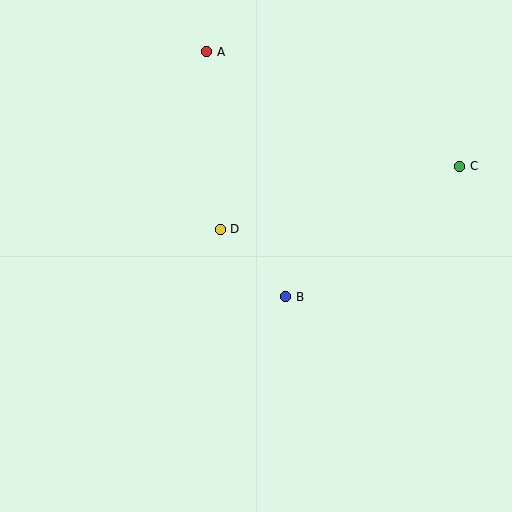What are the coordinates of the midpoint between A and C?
The midpoint between A and C is at (333, 109).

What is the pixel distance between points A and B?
The distance between A and B is 258 pixels.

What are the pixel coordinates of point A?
Point A is at (207, 52).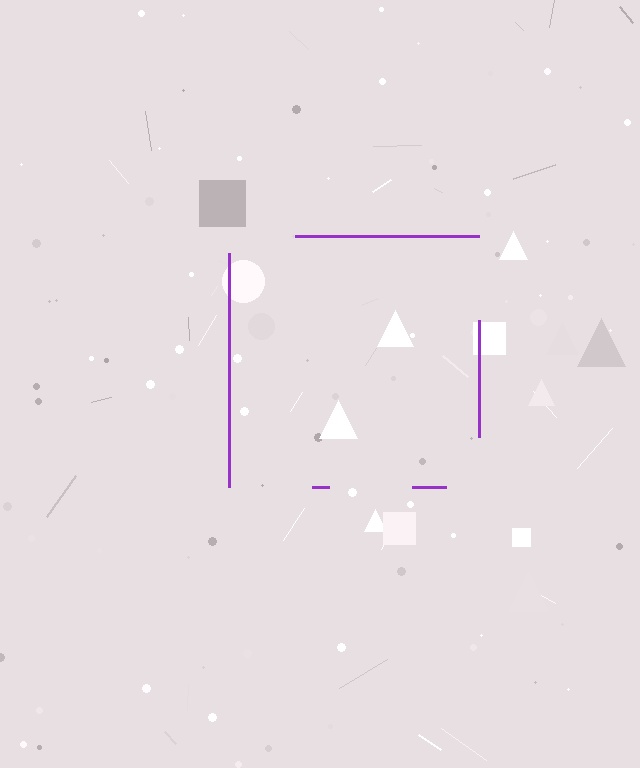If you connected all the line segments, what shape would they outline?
They would outline a square.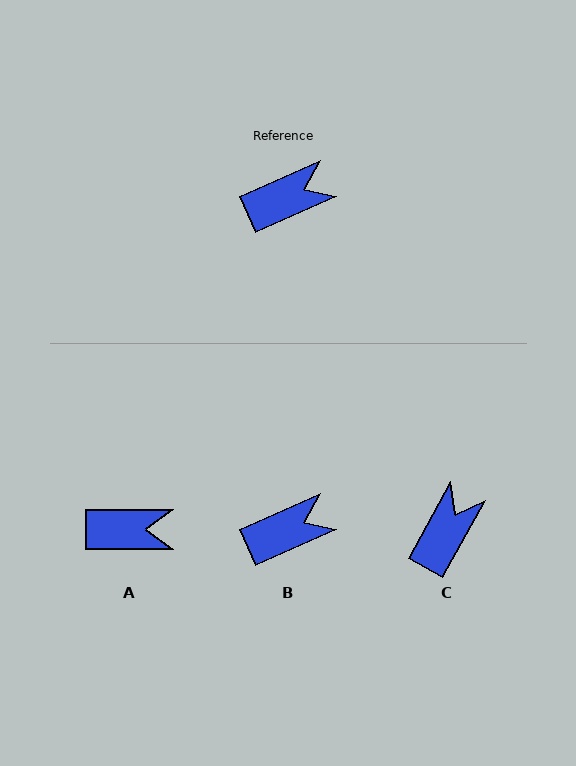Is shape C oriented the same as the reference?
No, it is off by about 38 degrees.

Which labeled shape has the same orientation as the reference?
B.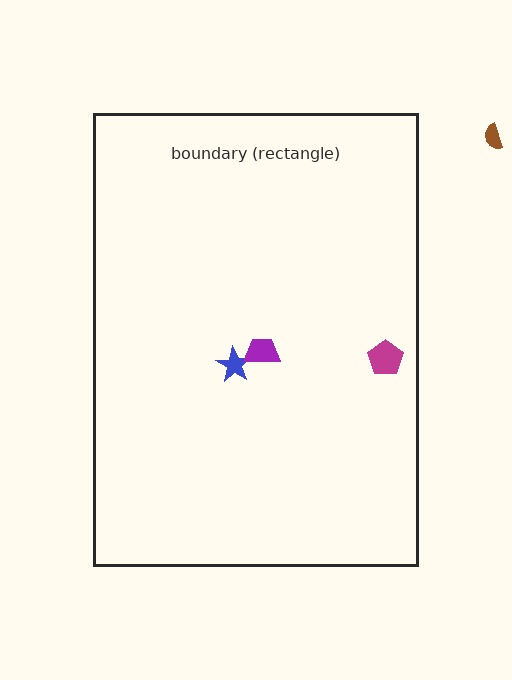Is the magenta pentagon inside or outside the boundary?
Inside.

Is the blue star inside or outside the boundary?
Inside.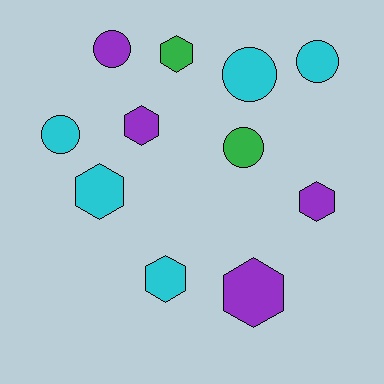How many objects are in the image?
There are 11 objects.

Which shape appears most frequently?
Hexagon, with 6 objects.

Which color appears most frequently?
Cyan, with 5 objects.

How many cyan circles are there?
There are 3 cyan circles.